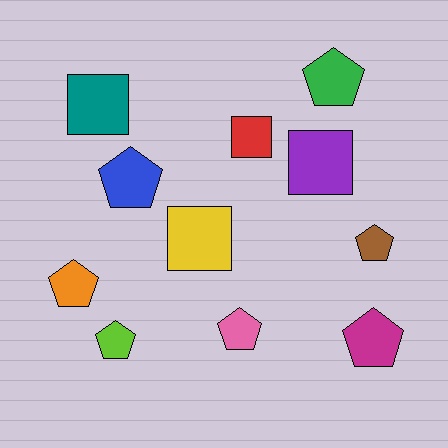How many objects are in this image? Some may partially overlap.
There are 11 objects.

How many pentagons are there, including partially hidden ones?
There are 7 pentagons.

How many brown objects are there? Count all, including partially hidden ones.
There is 1 brown object.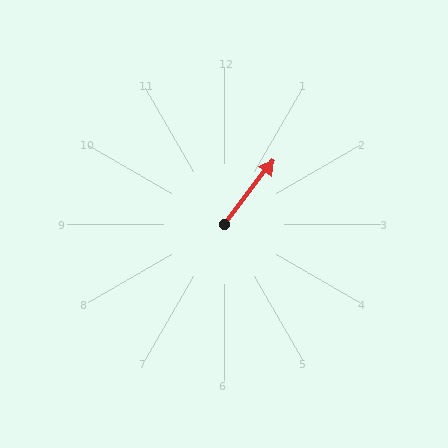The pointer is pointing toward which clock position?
Roughly 1 o'clock.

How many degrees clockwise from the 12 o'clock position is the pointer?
Approximately 38 degrees.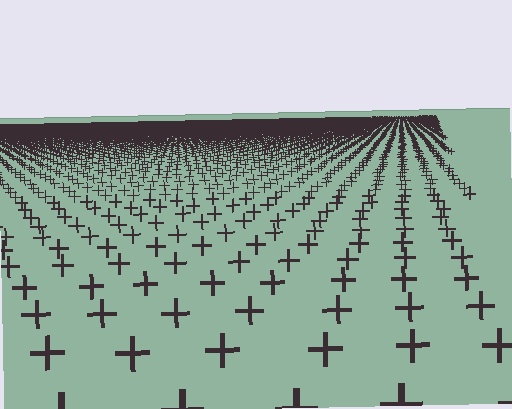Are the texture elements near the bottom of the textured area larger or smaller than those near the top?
Larger. Near the bottom, elements are closer to the viewer and appear at a bigger on-screen size.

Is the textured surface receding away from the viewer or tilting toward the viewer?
The surface is receding away from the viewer. Texture elements get smaller and denser toward the top.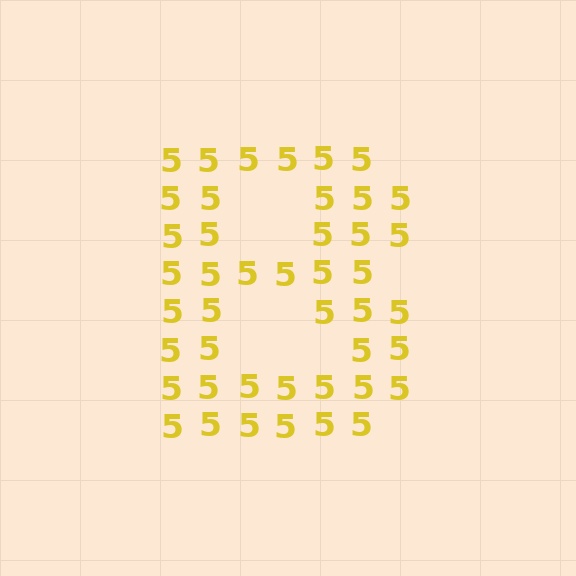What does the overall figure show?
The overall figure shows the letter B.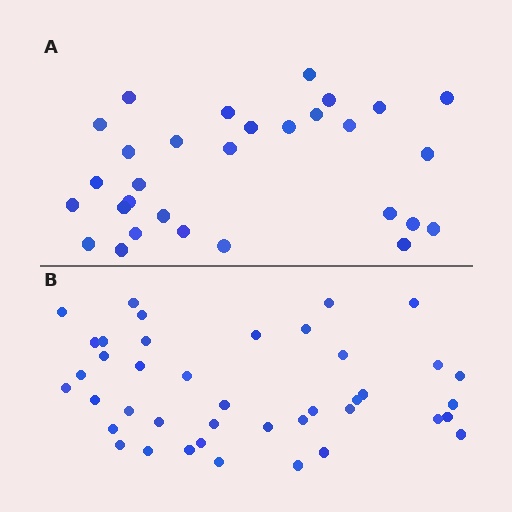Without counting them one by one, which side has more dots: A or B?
Region B (the bottom region) has more dots.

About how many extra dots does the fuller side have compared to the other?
Region B has roughly 12 or so more dots than region A.